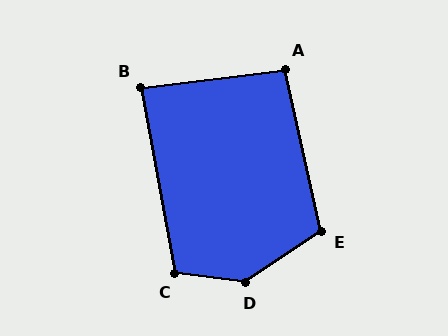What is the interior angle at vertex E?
Approximately 111 degrees (obtuse).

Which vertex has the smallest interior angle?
B, at approximately 86 degrees.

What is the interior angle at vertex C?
Approximately 108 degrees (obtuse).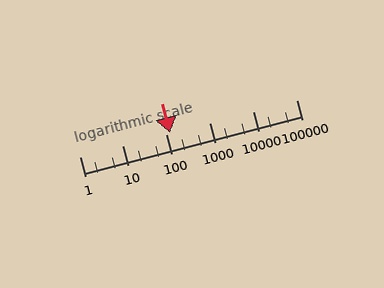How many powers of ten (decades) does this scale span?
The scale spans 5 decades, from 1 to 100000.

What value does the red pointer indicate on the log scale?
The pointer indicates approximately 120.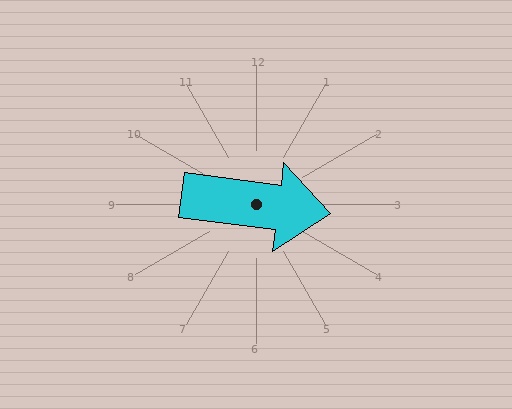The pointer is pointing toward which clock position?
Roughly 3 o'clock.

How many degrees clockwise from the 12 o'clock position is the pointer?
Approximately 97 degrees.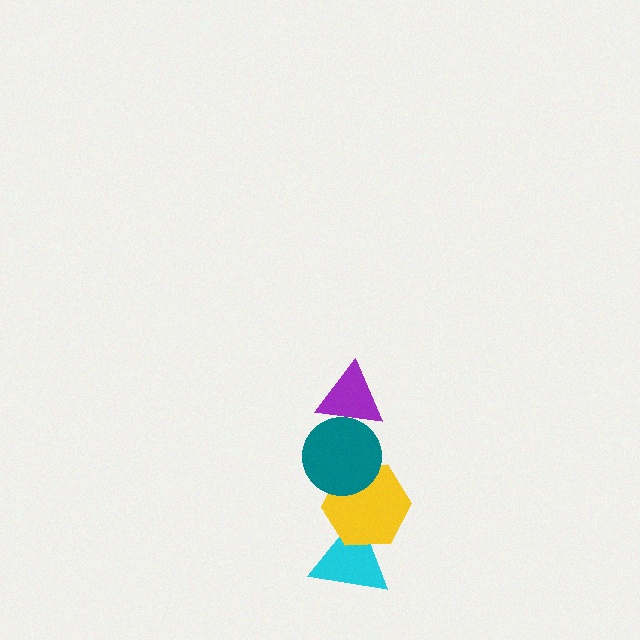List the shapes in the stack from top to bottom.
From top to bottom: the purple triangle, the teal circle, the yellow hexagon, the cyan triangle.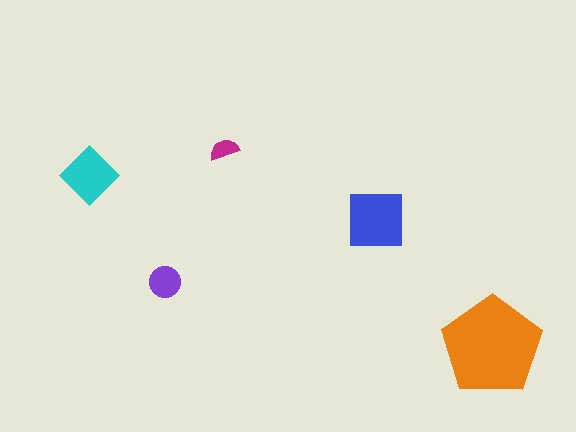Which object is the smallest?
The magenta semicircle.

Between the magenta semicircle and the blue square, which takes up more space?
The blue square.